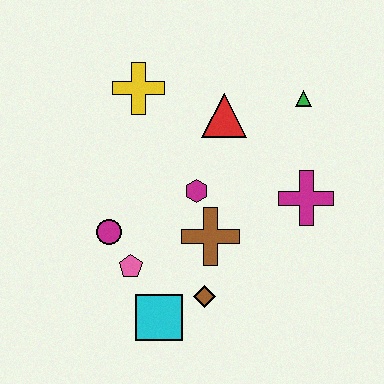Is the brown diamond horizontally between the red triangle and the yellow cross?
Yes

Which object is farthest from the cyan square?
The green triangle is farthest from the cyan square.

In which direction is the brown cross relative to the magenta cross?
The brown cross is to the left of the magenta cross.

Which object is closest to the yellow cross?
The red triangle is closest to the yellow cross.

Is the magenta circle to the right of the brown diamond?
No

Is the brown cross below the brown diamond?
No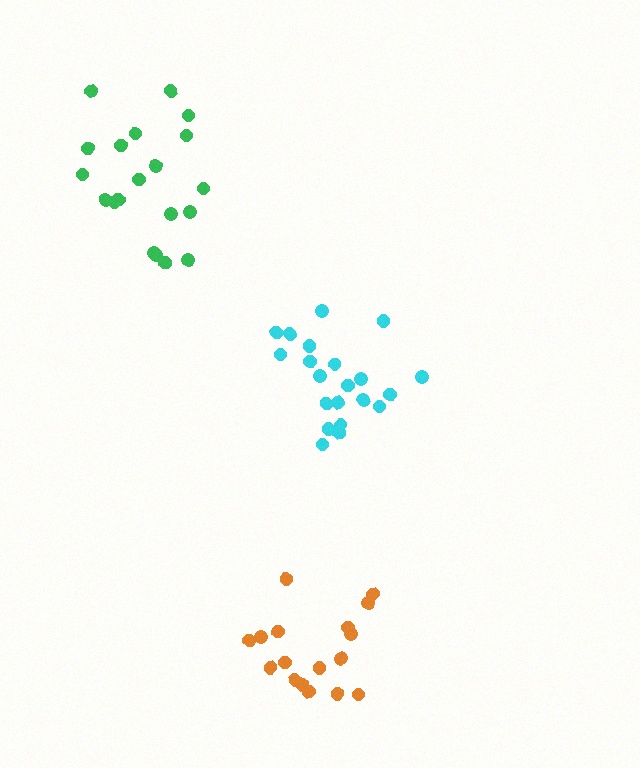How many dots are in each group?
Group 1: 17 dots, Group 2: 21 dots, Group 3: 20 dots (58 total).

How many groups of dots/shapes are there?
There are 3 groups.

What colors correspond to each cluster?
The clusters are colored: orange, cyan, green.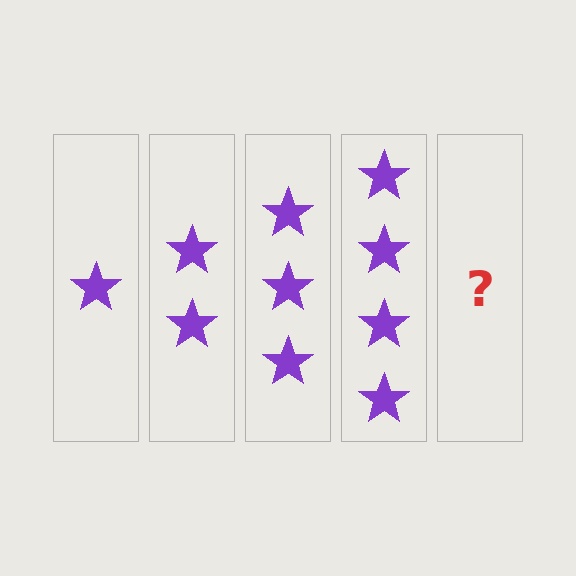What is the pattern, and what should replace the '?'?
The pattern is that each step adds one more star. The '?' should be 5 stars.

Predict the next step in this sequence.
The next step is 5 stars.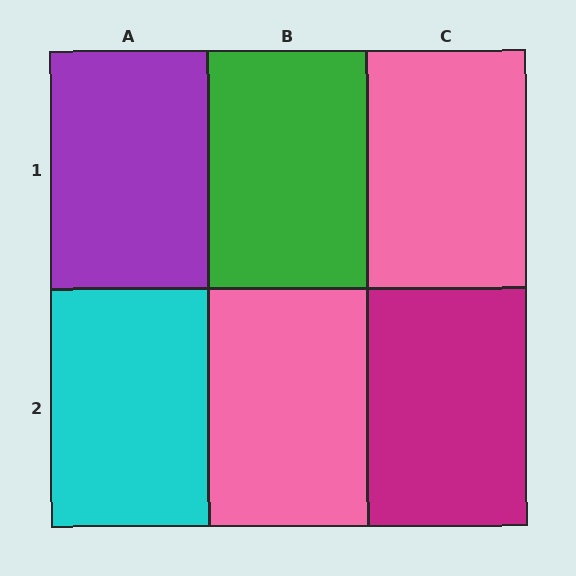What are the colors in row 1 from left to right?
Purple, green, pink.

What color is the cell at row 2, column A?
Cyan.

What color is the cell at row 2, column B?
Pink.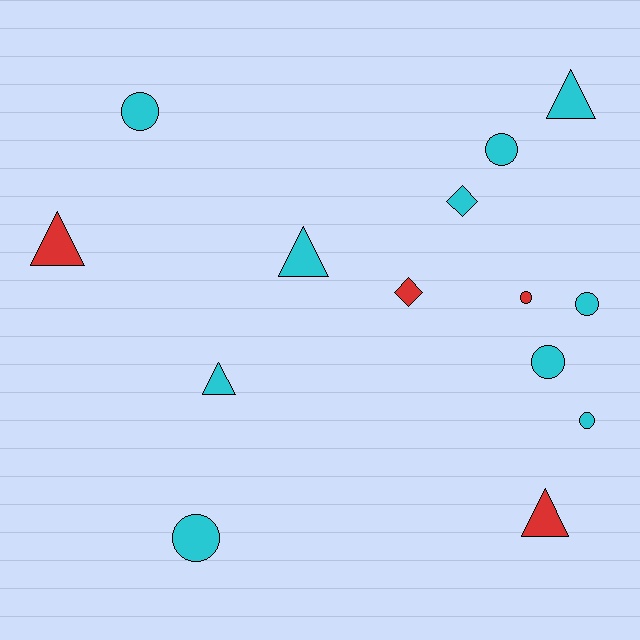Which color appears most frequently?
Cyan, with 10 objects.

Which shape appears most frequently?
Circle, with 7 objects.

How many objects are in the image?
There are 14 objects.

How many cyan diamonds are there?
There is 1 cyan diamond.